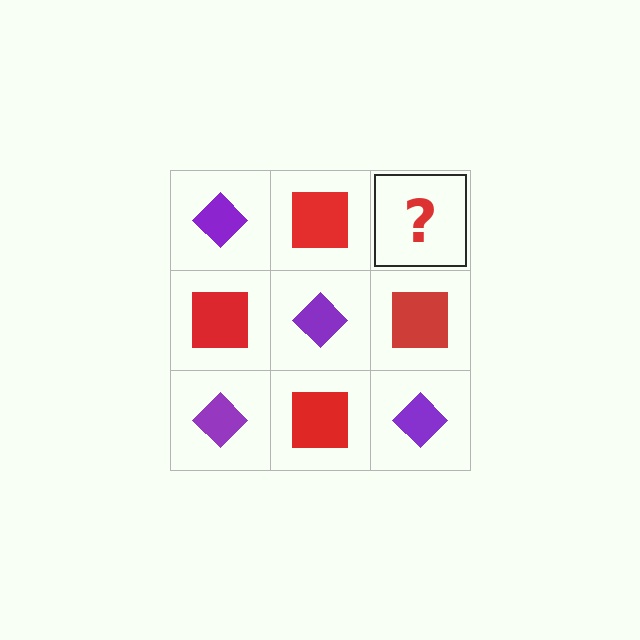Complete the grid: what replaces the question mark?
The question mark should be replaced with a purple diamond.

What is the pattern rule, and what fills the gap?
The rule is that it alternates purple diamond and red square in a checkerboard pattern. The gap should be filled with a purple diamond.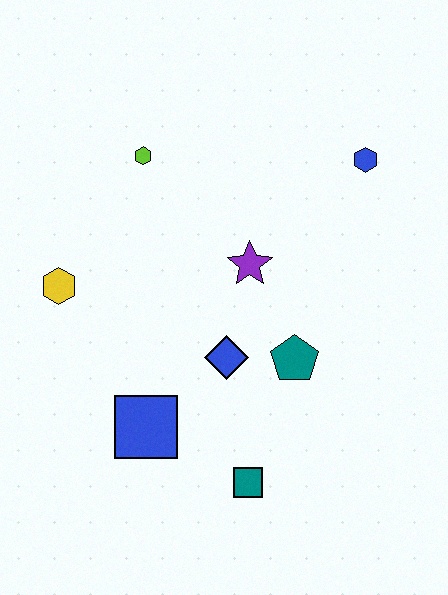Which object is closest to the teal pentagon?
The blue diamond is closest to the teal pentagon.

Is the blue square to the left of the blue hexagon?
Yes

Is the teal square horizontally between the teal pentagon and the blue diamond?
Yes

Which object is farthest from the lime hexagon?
The teal square is farthest from the lime hexagon.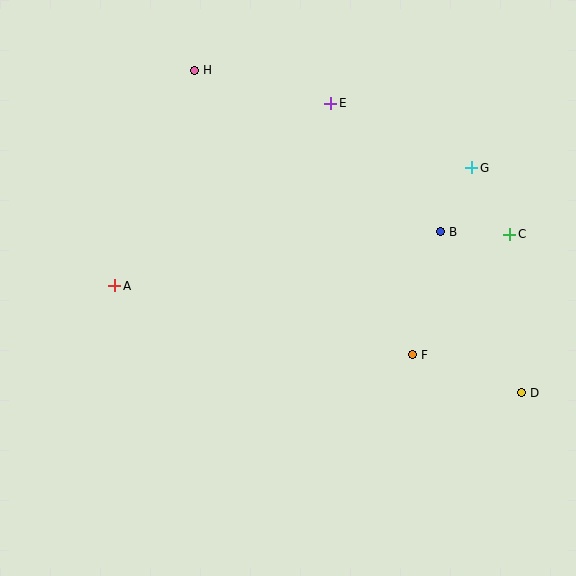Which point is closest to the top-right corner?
Point G is closest to the top-right corner.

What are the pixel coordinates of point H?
Point H is at (195, 70).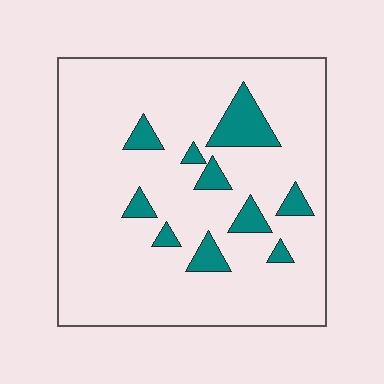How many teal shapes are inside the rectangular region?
10.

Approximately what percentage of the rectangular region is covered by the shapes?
Approximately 10%.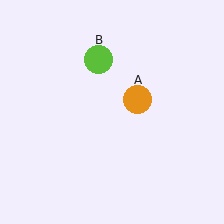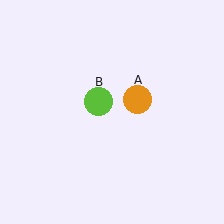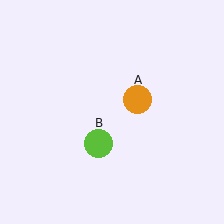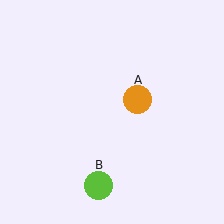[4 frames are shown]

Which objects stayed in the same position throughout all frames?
Orange circle (object A) remained stationary.